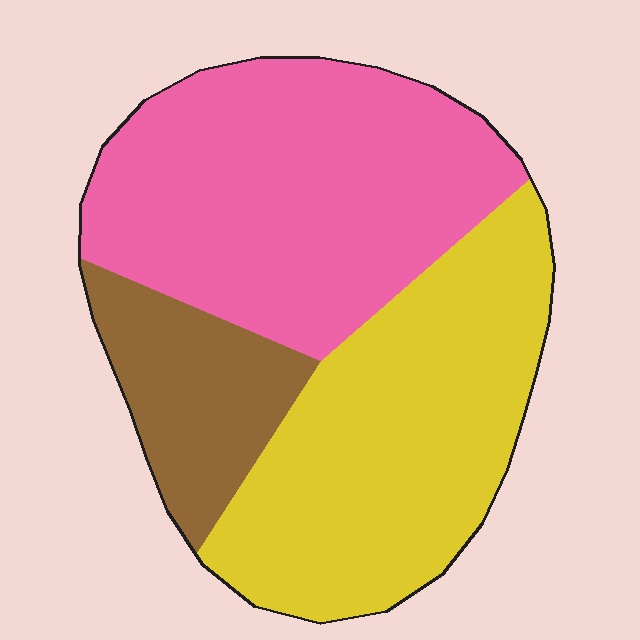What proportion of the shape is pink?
Pink takes up about two fifths (2/5) of the shape.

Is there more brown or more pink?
Pink.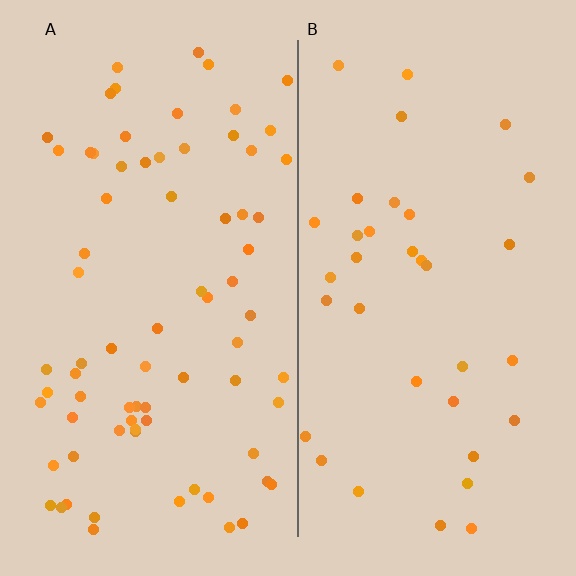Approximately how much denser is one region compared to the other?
Approximately 2.1× — region A over region B.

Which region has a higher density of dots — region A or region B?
A (the left).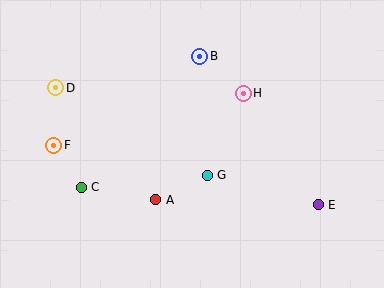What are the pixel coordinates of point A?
Point A is at (156, 200).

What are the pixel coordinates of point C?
Point C is at (81, 187).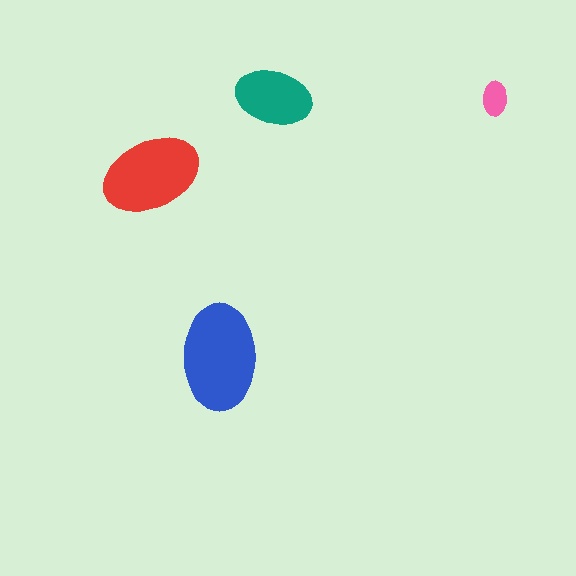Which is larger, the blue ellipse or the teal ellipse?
The blue one.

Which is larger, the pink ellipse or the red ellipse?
The red one.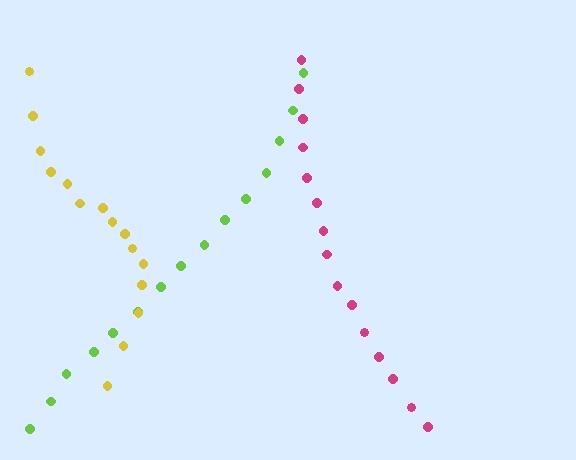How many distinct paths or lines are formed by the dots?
There are 3 distinct paths.